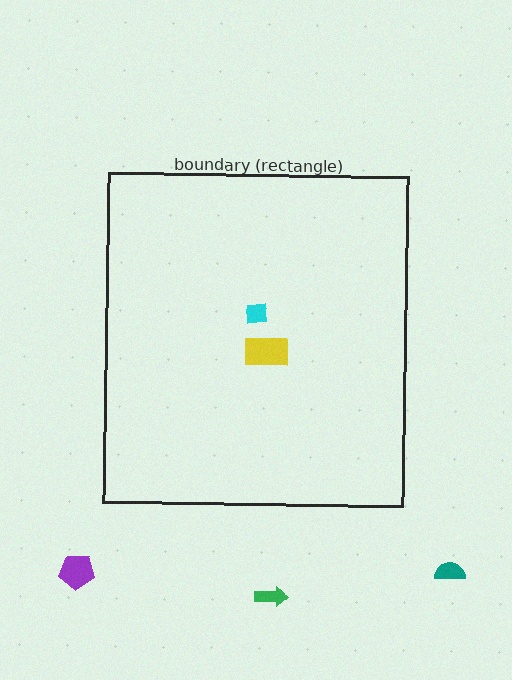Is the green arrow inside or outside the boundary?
Outside.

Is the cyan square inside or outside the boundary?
Inside.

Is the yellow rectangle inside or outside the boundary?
Inside.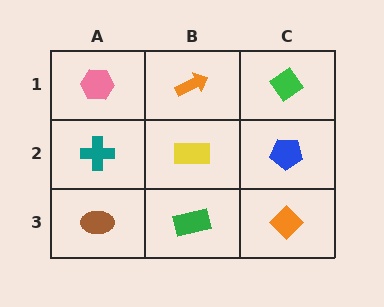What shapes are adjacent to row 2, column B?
An orange arrow (row 1, column B), a green rectangle (row 3, column B), a teal cross (row 2, column A), a blue pentagon (row 2, column C).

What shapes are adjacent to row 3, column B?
A yellow rectangle (row 2, column B), a brown ellipse (row 3, column A), an orange diamond (row 3, column C).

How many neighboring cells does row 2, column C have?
3.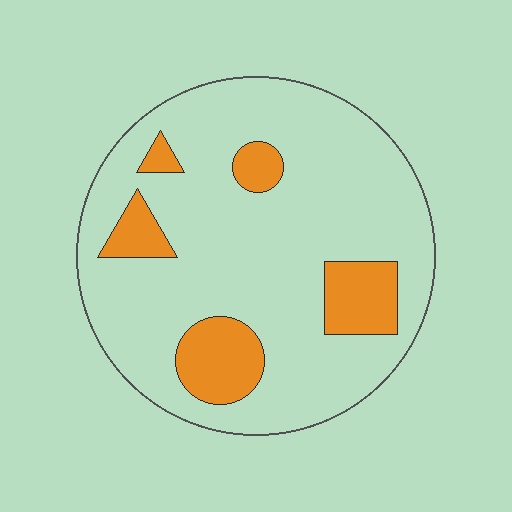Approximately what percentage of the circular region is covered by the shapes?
Approximately 20%.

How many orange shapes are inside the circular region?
5.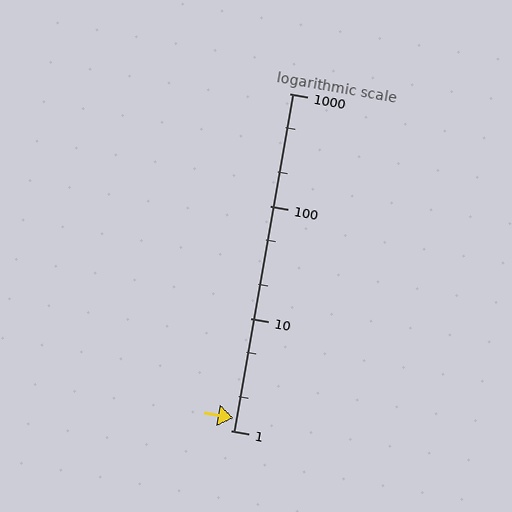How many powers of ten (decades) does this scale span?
The scale spans 3 decades, from 1 to 1000.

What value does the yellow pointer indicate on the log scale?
The pointer indicates approximately 1.3.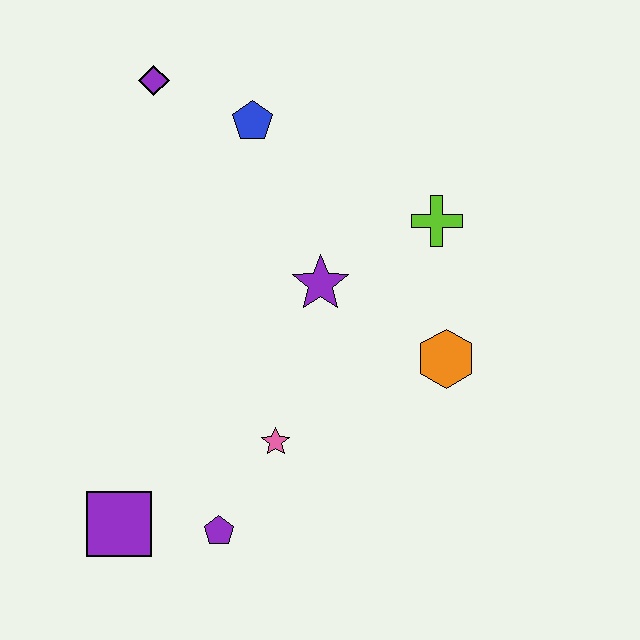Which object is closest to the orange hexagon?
The lime cross is closest to the orange hexagon.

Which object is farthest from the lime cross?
The purple square is farthest from the lime cross.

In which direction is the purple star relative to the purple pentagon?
The purple star is above the purple pentagon.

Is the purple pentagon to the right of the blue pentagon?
No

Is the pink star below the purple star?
Yes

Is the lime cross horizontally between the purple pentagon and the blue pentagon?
No